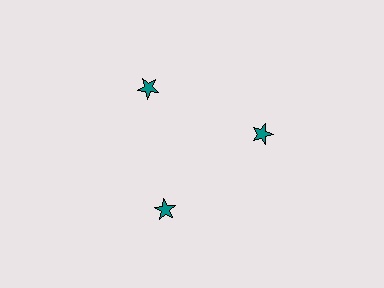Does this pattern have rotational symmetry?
Yes, this pattern has 3-fold rotational symmetry. It looks the same after rotating 120 degrees around the center.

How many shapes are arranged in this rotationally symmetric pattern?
There are 3 shapes, arranged in 3 groups of 1.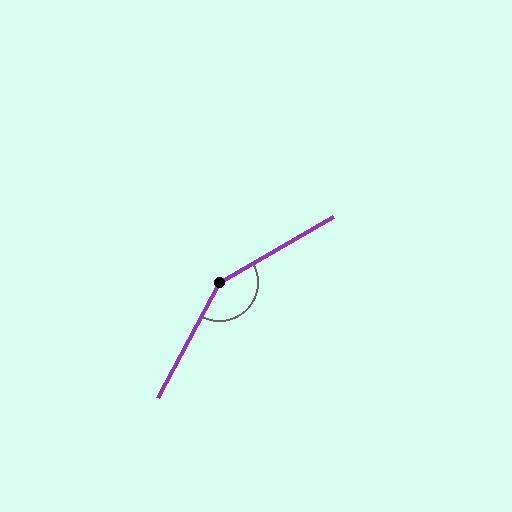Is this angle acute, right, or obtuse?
It is obtuse.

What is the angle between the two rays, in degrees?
Approximately 148 degrees.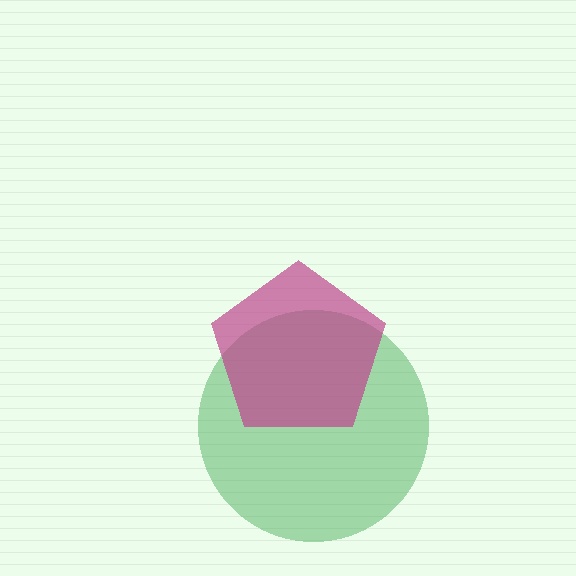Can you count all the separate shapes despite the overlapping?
Yes, there are 2 separate shapes.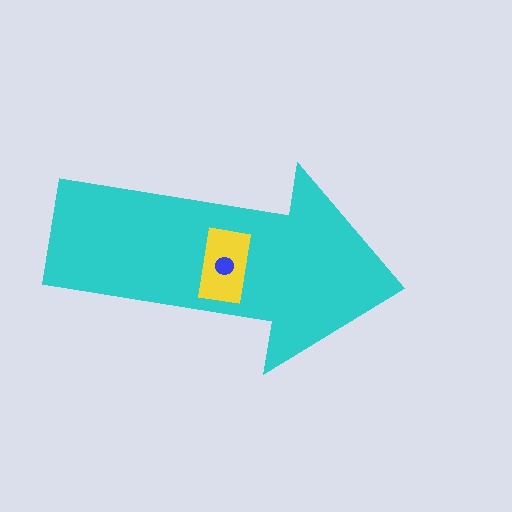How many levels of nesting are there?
3.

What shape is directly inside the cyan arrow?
The yellow rectangle.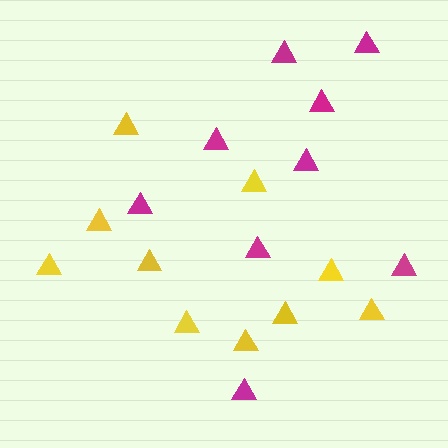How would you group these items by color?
There are 2 groups: one group of magenta triangles (9) and one group of yellow triangles (10).